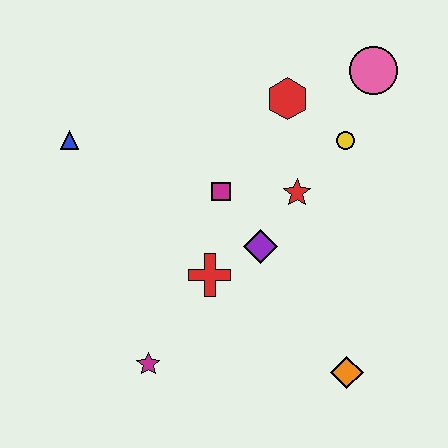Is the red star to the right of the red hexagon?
Yes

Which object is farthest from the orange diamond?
The blue triangle is farthest from the orange diamond.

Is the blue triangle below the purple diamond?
No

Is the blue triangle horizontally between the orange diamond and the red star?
No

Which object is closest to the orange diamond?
The purple diamond is closest to the orange diamond.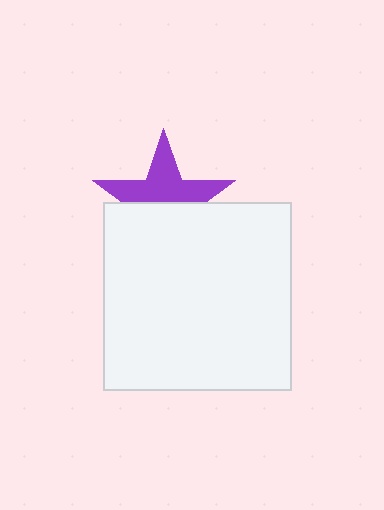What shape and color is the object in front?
The object in front is a white square.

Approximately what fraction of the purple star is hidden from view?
Roughly 48% of the purple star is hidden behind the white square.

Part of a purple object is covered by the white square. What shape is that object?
It is a star.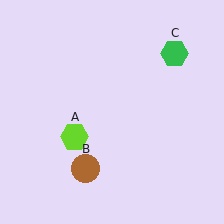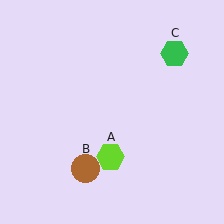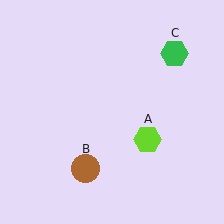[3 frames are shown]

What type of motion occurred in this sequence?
The lime hexagon (object A) rotated counterclockwise around the center of the scene.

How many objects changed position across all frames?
1 object changed position: lime hexagon (object A).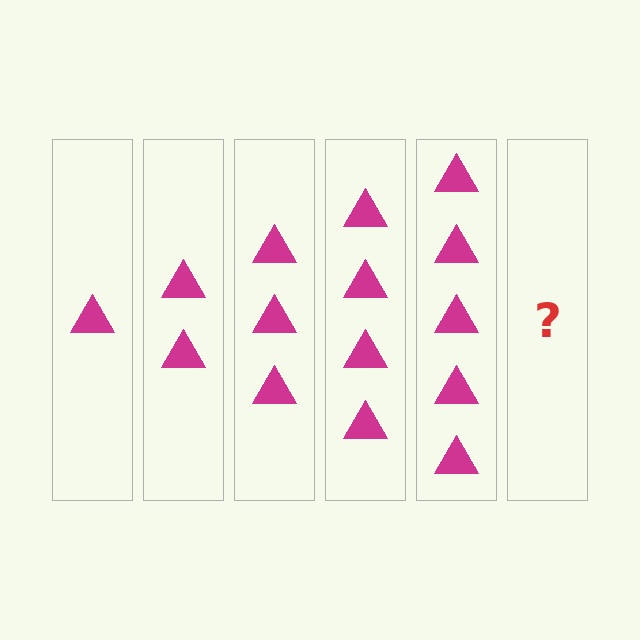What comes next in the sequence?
The next element should be 6 triangles.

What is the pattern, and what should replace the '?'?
The pattern is that each step adds one more triangle. The '?' should be 6 triangles.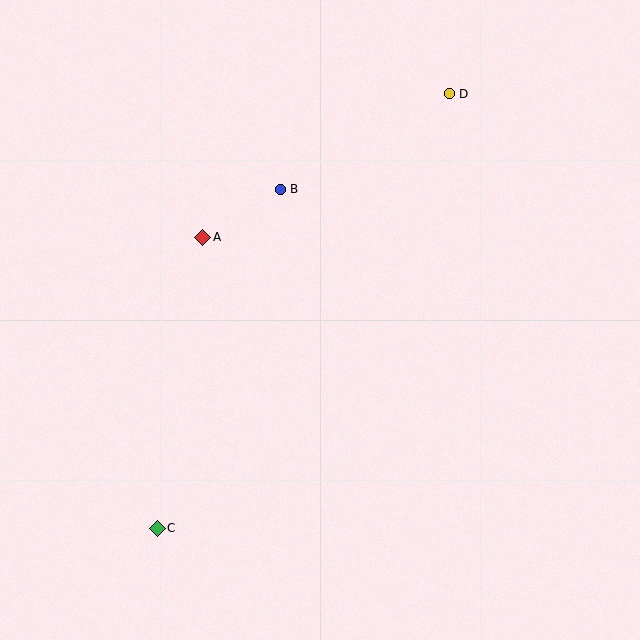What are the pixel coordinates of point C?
Point C is at (157, 528).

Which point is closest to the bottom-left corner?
Point C is closest to the bottom-left corner.